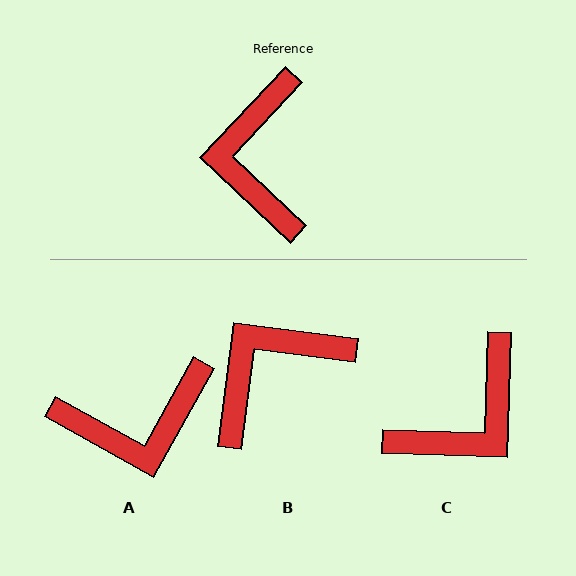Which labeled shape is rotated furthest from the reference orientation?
C, about 132 degrees away.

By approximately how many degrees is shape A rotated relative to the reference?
Approximately 104 degrees counter-clockwise.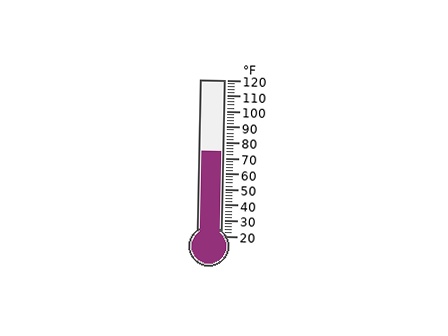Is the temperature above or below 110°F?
The temperature is below 110°F.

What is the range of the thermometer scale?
The thermometer scale ranges from 20°F to 120°F.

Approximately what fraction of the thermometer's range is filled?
The thermometer is filled to approximately 55% of its range.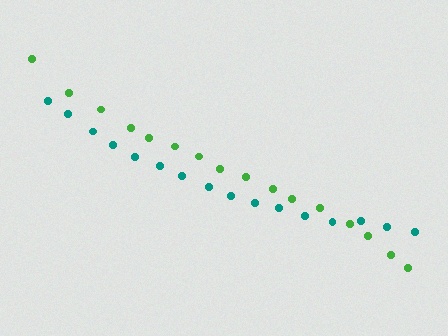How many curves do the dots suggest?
There are 2 distinct paths.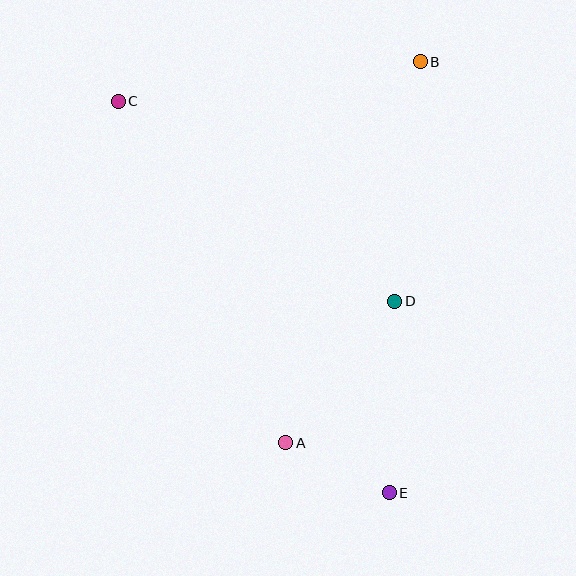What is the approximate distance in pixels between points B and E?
The distance between B and E is approximately 432 pixels.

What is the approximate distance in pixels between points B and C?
The distance between B and C is approximately 305 pixels.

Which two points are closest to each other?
Points A and E are closest to each other.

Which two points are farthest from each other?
Points C and E are farthest from each other.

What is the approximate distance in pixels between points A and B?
The distance between A and B is approximately 405 pixels.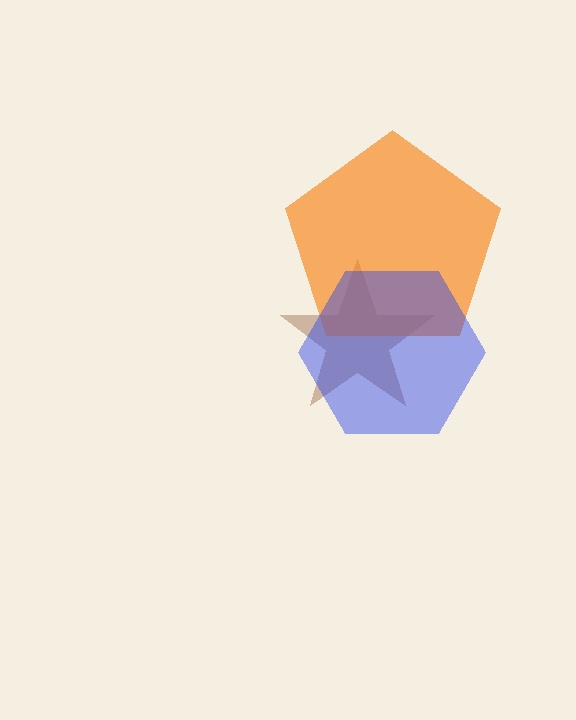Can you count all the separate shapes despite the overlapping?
Yes, there are 3 separate shapes.